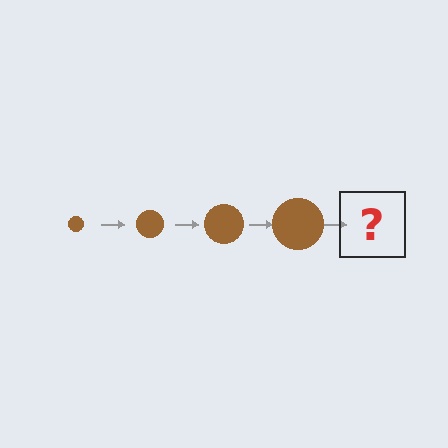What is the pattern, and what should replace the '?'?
The pattern is that the circle gets progressively larger each step. The '?' should be a brown circle, larger than the previous one.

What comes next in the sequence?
The next element should be a brown circle, larger than the previous one.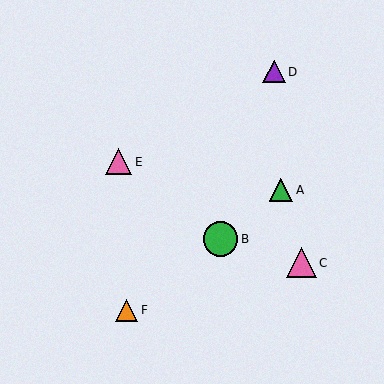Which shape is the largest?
The green circle (labeled B) is the largest.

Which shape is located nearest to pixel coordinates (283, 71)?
The purple triangle (labeled D) at (274, 72) is nearest to that location.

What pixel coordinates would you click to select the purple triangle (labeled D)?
Click at (274, 72) to select the purple triangle D.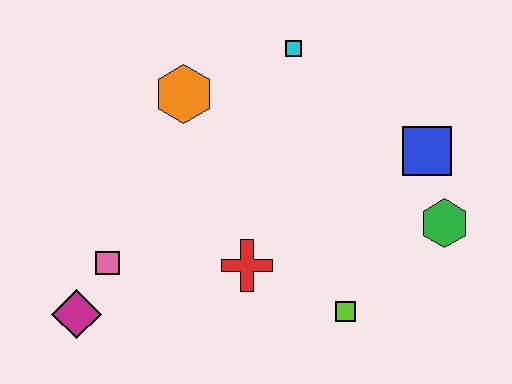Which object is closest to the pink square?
The magenta diamond is closest to the pink square.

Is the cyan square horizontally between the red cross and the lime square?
Yes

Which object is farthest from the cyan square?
The magenta diamond is farthest from the cyan square.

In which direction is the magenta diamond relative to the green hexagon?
The magenta diamond is to the left of the green hexagon.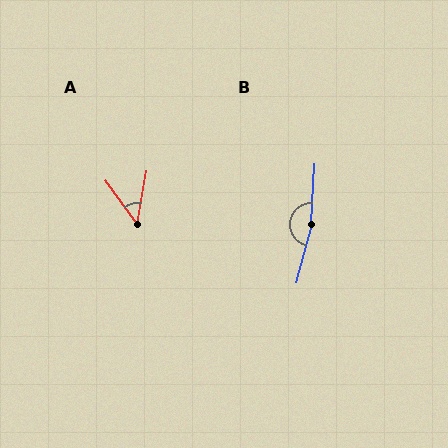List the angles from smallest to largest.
A (46°), B (168°).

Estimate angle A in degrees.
Approximately 46 degrees.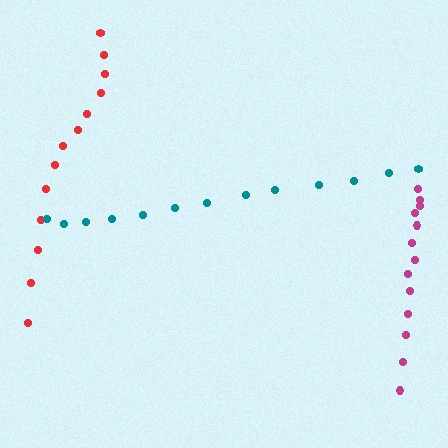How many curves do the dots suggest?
There are 3 distinct paths.